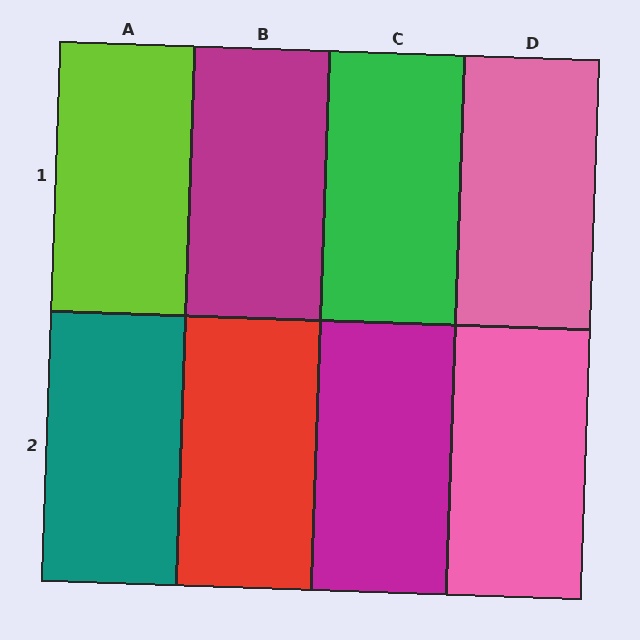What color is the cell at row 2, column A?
Teal.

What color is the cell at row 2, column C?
Magenta.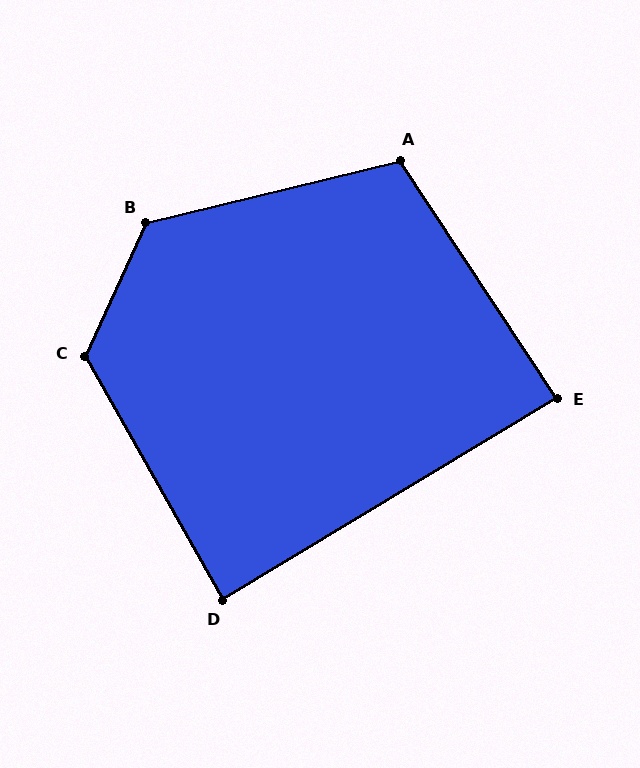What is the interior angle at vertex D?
Approximately 88 degrees (approximately right).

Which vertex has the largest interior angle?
B, at approximately 129 degrees.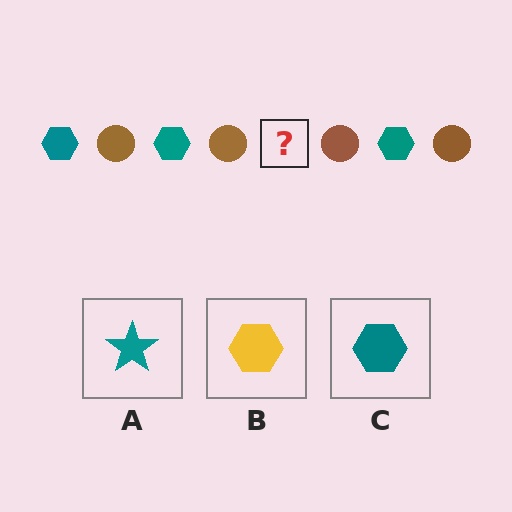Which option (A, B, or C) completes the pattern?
C.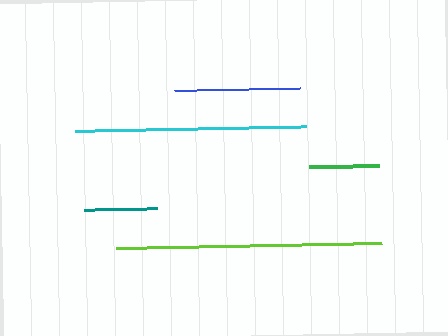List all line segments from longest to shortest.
From longest to shortest: lime, cyan, blue, teal, green.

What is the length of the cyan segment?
The cyan segment is approximately 232 pixels long.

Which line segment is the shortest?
The green line is the shortest at approximately 70 pixels.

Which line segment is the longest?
The lime line is the longest at approximately 266 pixels.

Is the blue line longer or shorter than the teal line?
The blue line is longer than the teal line.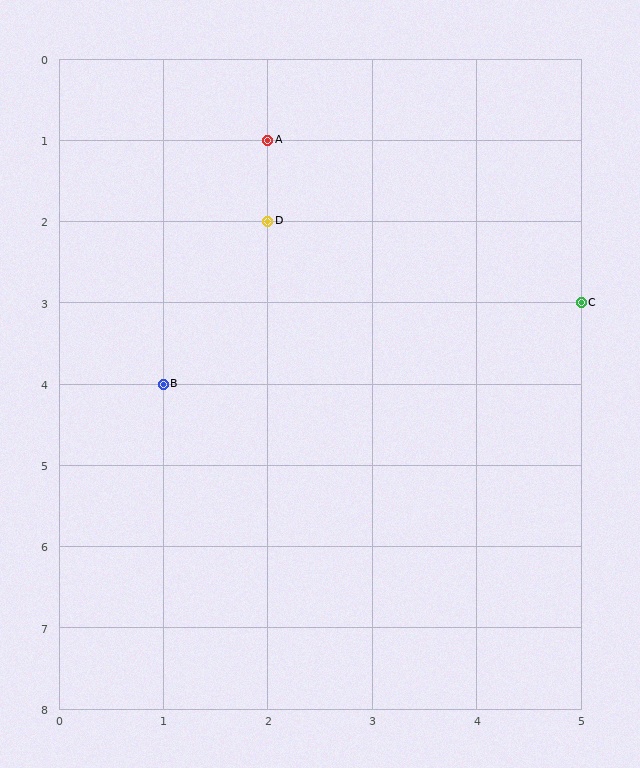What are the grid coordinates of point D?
Point D is at grid coordinates (2, 2).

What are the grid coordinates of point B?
Point B is at grid coordinates (1, 4).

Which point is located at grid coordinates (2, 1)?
Point A is at (2, 1).